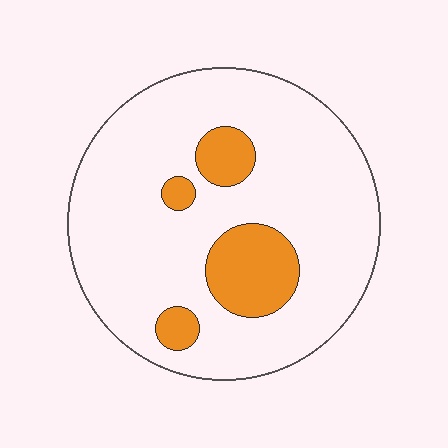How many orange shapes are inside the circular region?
4.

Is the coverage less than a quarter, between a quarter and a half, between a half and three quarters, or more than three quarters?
Less than a quarter.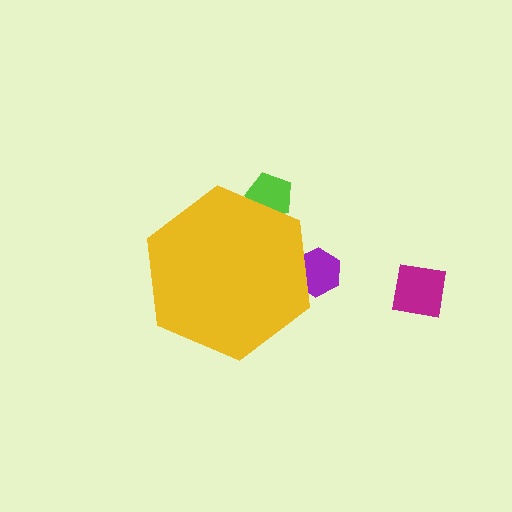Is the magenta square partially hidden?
No, the magenta square is fully visible.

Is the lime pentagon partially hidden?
Yes, the lime pentagon is partially hidden behind the yellow hexagon.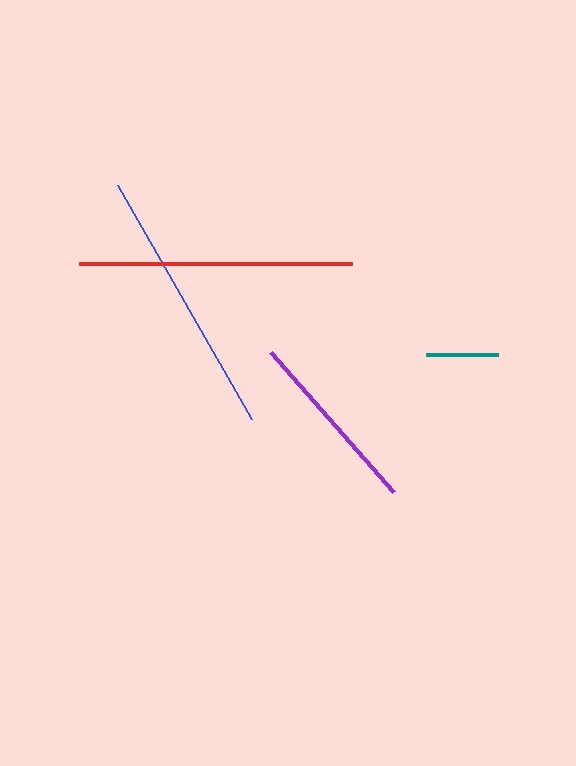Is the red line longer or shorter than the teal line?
The red line is longer than the teal line.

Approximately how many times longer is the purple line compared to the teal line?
The purple line is approximately 2.6 times the length of the teal line.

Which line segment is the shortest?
The teal line is the shortest at approximately 72 pixels.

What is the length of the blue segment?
The blue segment is approximately 269 pixels long.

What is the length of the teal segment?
The teal segment is approximately 72 pixels long.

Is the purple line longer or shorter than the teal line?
The purple line is longer than the teal line.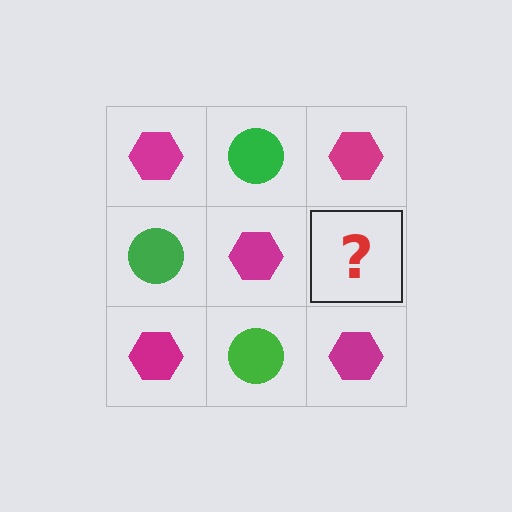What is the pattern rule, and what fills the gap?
The rule is that it alternates magenta hexagon and green circle in a checkerboard pattern. The gap should be filled with a green circle.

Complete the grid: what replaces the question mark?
The question mark should be replaced with a green circle.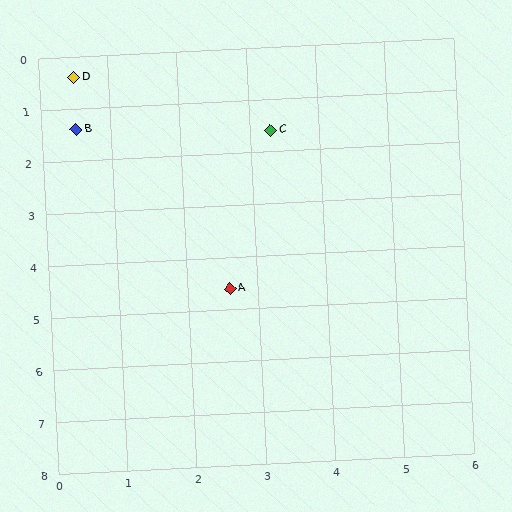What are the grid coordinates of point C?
Point C is at approximately (3.3, 1.6).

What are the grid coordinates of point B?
Point B is at approximately (0.5, 1.4).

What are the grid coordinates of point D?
Point D is at approximately (0.5, 0.4).